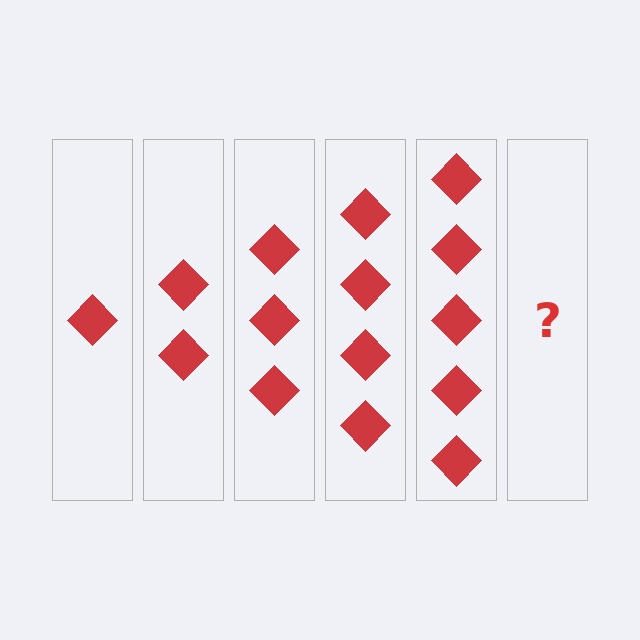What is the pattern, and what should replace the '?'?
The pattern is that each step adds one more diamond. The '?' should be 6 diamonds.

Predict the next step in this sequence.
The next step is 6 diamonds.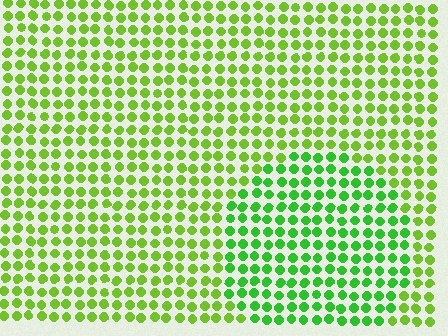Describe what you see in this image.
The image is filled with small lime elements in a uniform arrangement. A circle-shaped region is visible where the elements are tinted to a slightly different hue, forming a subtle color boundary.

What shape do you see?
I see a circle.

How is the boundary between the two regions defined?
The boundary is defined purely by a slight shift in hue (about 28 degrees). Spacing, size, and orientation are identical on both sides.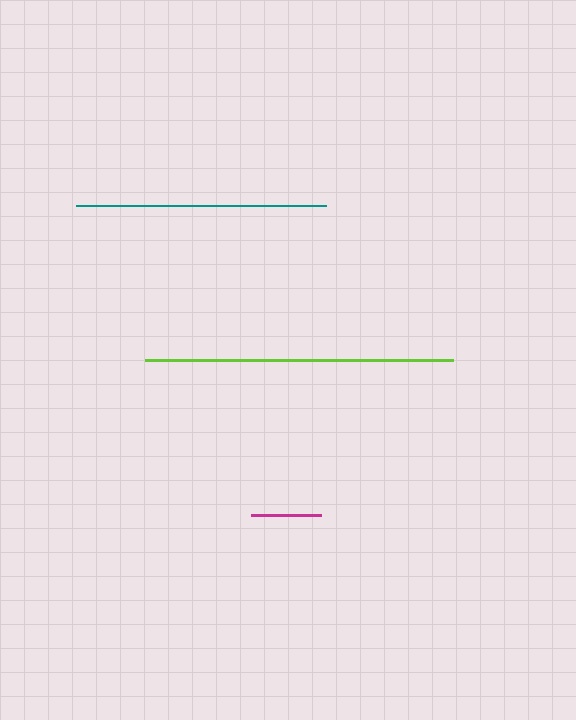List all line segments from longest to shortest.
From longest to shortest: lime, teal, magenta.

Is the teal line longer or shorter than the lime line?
The lime line is longer than the teal line.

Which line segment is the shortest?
The magenta line is the shortest at approximately 71 pixels.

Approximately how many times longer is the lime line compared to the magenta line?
The lime line is approximately 4.4 times the length of the magenta line.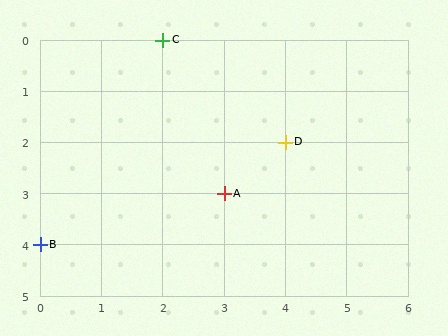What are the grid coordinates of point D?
Point D is at grid coordinates (4, 2).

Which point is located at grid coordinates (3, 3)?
Point A is at (3, 3).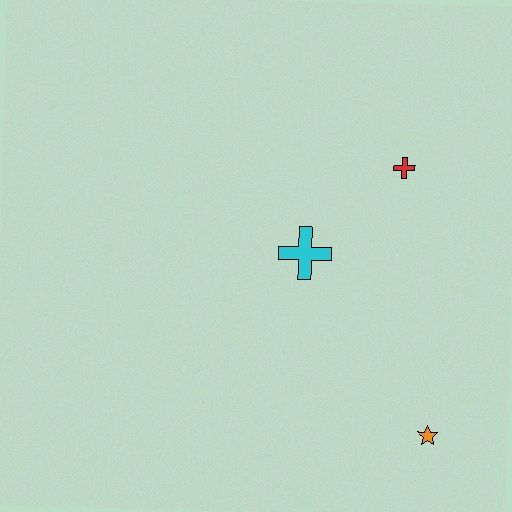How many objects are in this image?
There are 3 objects.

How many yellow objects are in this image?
There are no yellow objects.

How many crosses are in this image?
There are 2 crosses.